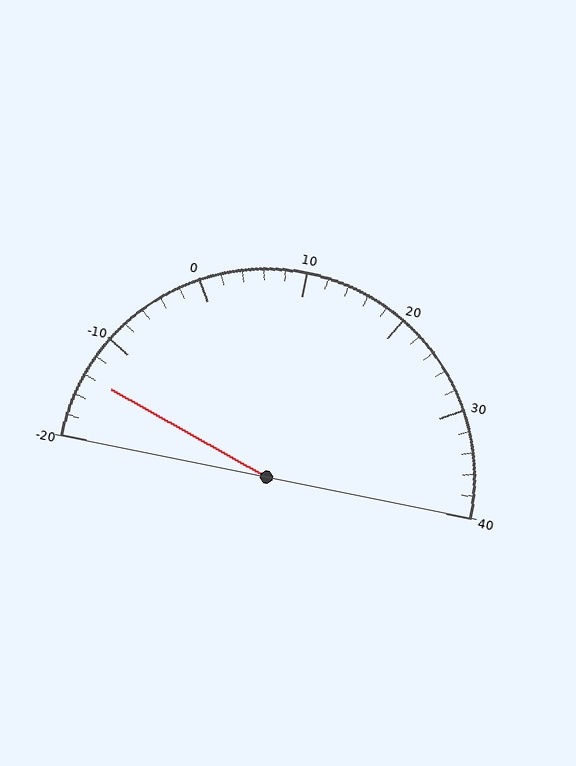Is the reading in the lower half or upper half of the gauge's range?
The reading is in the lower half of the range (-20 to 40).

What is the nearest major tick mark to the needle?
The nearest major tick mark is -10.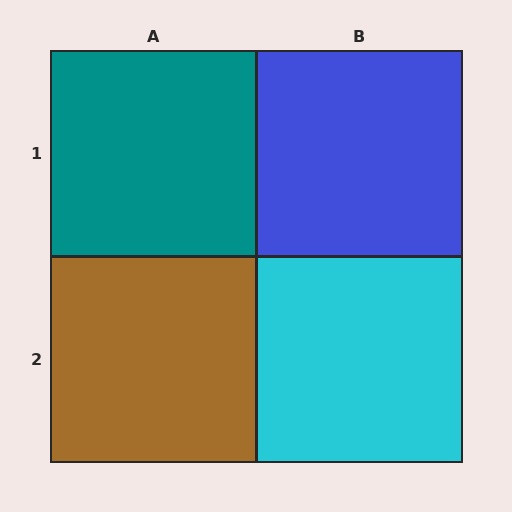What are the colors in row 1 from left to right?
Teal, blue.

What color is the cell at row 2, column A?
Brown.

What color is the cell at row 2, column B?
Cyan.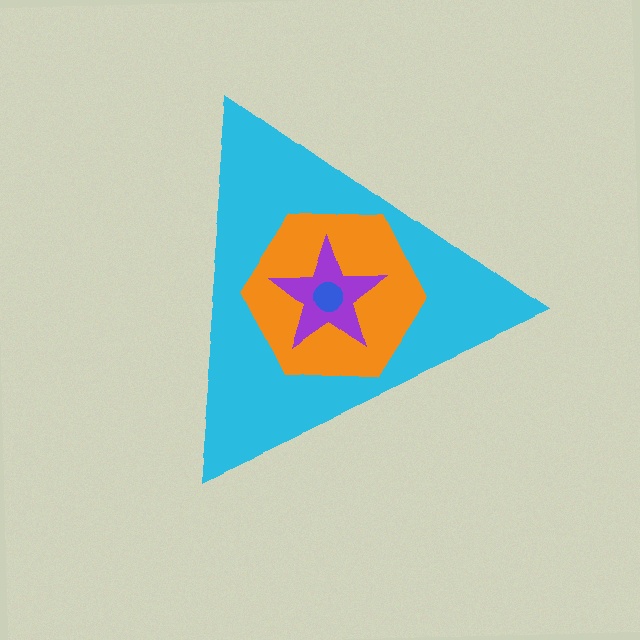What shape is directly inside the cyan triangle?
The orange hexagon.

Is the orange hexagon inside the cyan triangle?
Yes.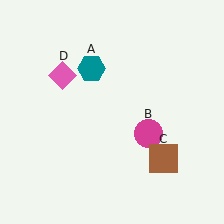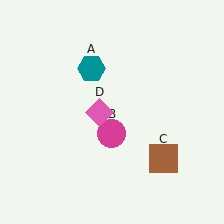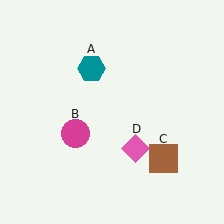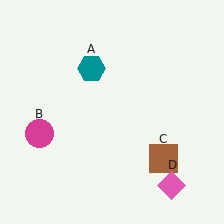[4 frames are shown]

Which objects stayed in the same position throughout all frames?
Teal hexagon (object A) and brown square (object C) remained stationary.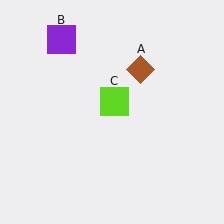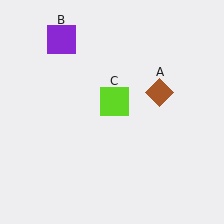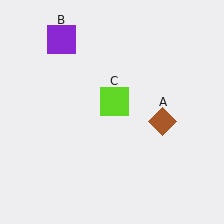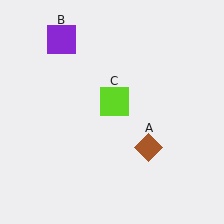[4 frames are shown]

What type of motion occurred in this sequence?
The brown diamond (object A) rotated clockwise around the center of the scene.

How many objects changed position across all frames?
1 object changed position: brown diamond (object A).